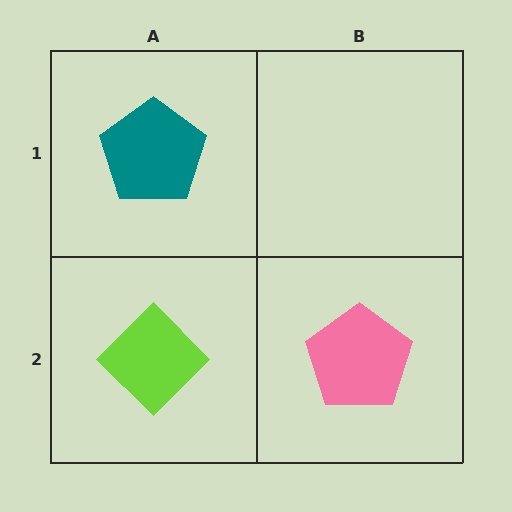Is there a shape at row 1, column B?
No, that cell is empty.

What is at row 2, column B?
A pink pentagon.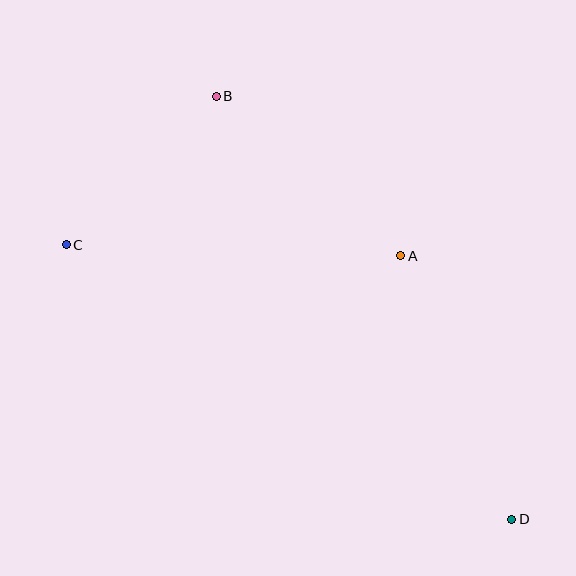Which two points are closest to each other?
Points B and C are closest to each other.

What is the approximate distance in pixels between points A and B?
The distance between A and B is approximately 244 pixels.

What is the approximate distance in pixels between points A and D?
The distance between A and D is approximately 286 pixels.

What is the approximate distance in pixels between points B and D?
The distance between B and D is approximately 516 pixels.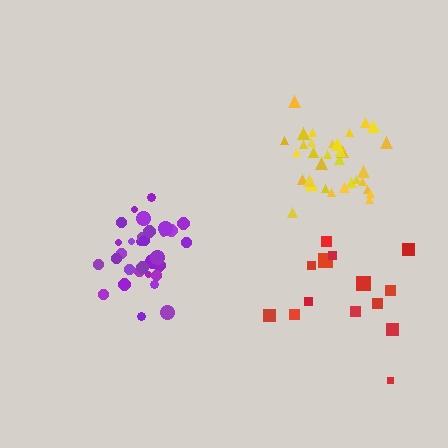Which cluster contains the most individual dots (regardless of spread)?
Yellow (33).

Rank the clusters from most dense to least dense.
yellow, purple, red.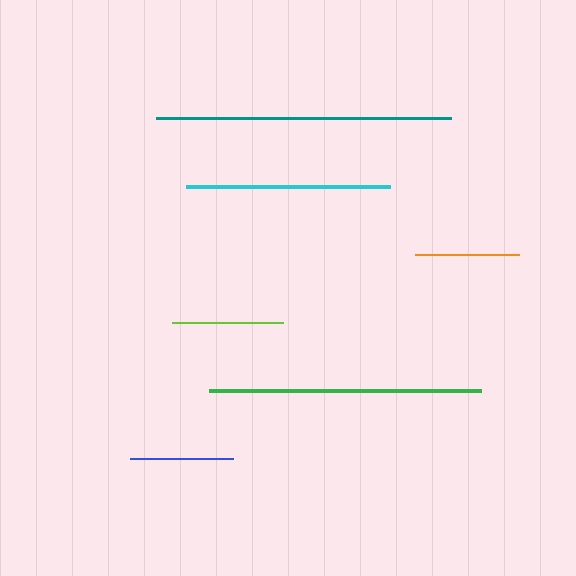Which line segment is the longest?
The teal line is the longest at approximately 295 pixels.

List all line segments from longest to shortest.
From longest to shortest: teal, green, cyan, lime, orange, blue.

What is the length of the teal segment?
The teal segment is approximately 295 pixels long.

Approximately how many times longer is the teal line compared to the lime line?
The teal line is approximately 2.6 times the length of the lime line.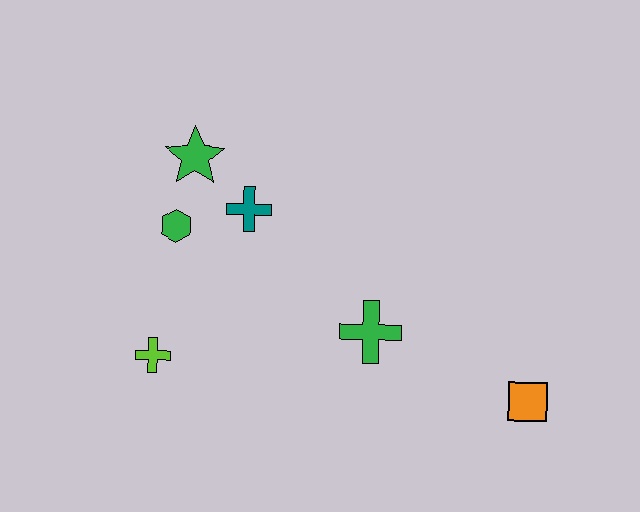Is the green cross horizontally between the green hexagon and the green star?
No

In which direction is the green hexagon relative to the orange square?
The green hexagon is to the left of the orange square.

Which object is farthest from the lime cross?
The orange square is farthest from the lime cross.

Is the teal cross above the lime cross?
Yes